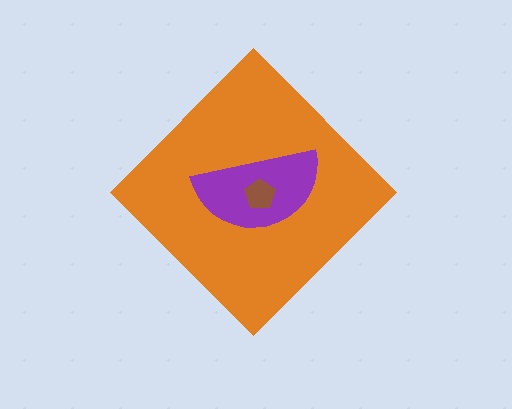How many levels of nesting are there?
3.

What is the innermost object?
The brown pentagon.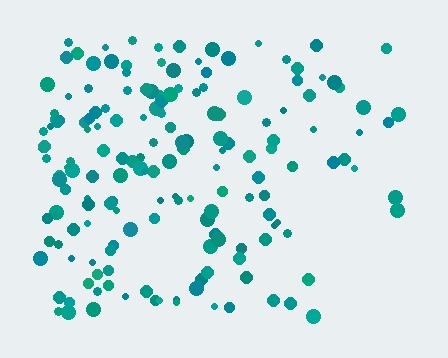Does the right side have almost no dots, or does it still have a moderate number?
Still a moderate number, just noticeably fewer than the left.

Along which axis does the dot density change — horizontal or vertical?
Horizontal.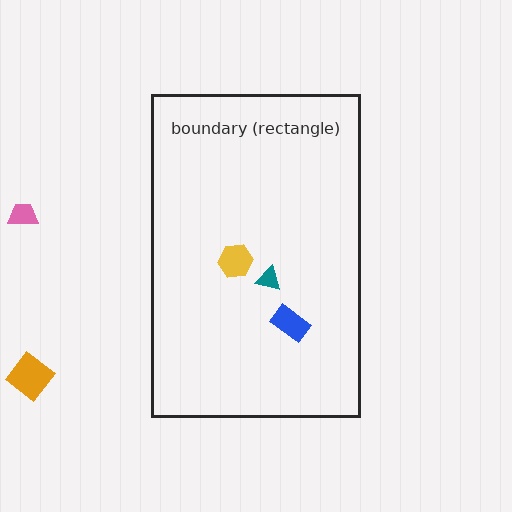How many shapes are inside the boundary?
3 inside, 2 outside.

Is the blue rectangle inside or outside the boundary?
Inside.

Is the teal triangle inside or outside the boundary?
Inside.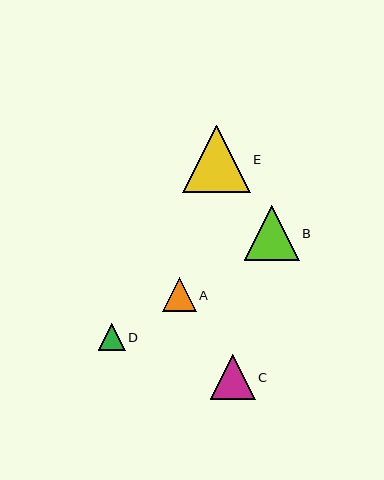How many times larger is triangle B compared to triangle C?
Triangle B is approximately 1.2 times the size of triangle C.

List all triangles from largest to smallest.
From largest to smallest: E, B, C, A, D.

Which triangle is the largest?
Triangle E is the largest with a size of approximately 68 pixels.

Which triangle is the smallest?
Triangle D is the smallest with a size of approximately 27 pixels.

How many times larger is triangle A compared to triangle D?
Triangle A is approximately 1.3 times the size of triangle D.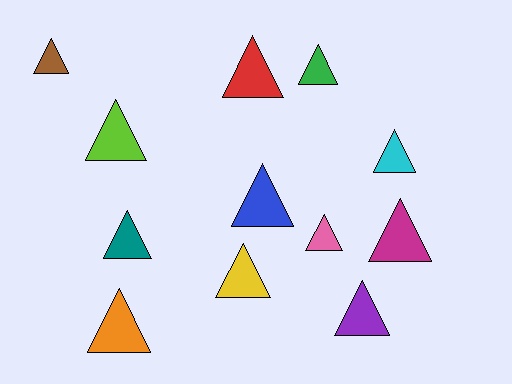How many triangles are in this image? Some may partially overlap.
There are 12 triangles.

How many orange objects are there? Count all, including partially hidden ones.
There is 1 orange object.